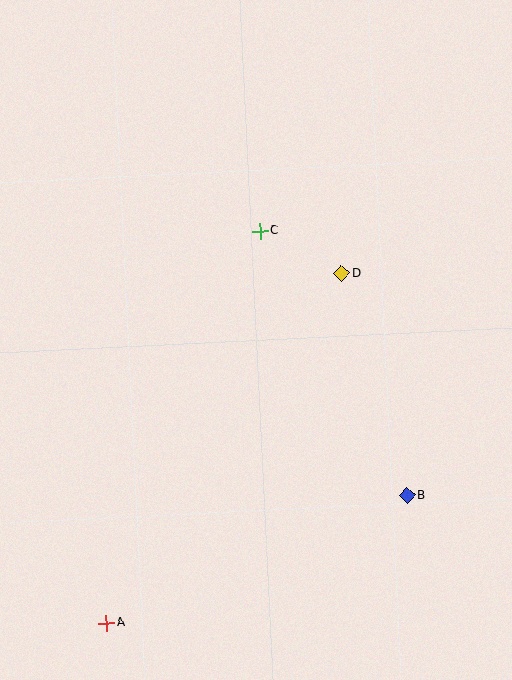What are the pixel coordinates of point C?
Point C is at (260, 231).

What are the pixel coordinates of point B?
Point B is at (407, 496).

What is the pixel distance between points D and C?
The distance between D and C is 92 pixels.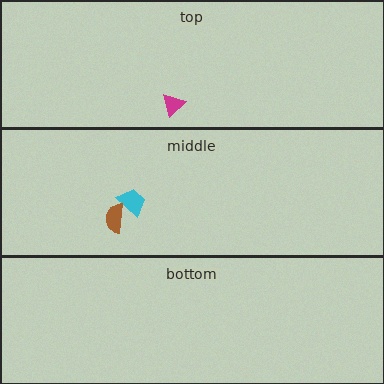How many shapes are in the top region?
1.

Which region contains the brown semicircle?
The middle region.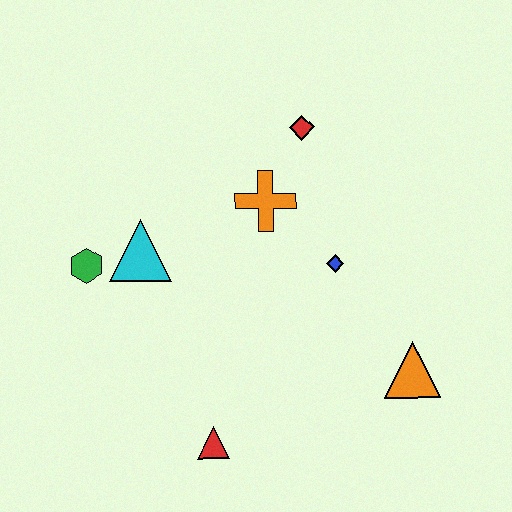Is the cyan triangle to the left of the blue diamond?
Yes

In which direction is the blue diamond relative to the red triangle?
The blue diamond is above the red triangle.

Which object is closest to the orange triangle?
The blue diamond is closest to the orange triangle.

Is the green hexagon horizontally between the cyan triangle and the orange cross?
No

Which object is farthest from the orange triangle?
The green hexagon is farthest from the orange triangle.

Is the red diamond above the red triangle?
Yes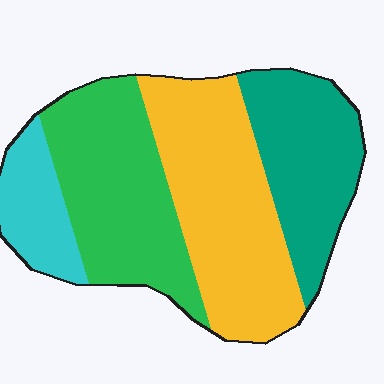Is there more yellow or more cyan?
Yellow.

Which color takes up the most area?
Yellow, at roughly 35%.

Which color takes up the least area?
Cyan, at roughly 10%.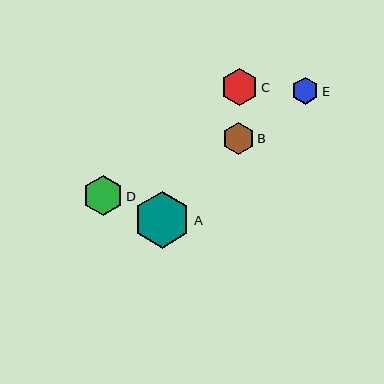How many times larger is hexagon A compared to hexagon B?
Hexagon A is approximately 1.8 times the size of hexagon B.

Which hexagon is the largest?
Hexagon A is the largest with a size of approximately 57 pixels.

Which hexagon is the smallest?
Hexagon E is the smallest with a size of approximately 27 pixels.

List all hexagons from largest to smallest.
From largest to smallest: A, D, C, B, E.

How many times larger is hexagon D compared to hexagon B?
Hexagon D is approximately 1.3 times the size of hexagon B.